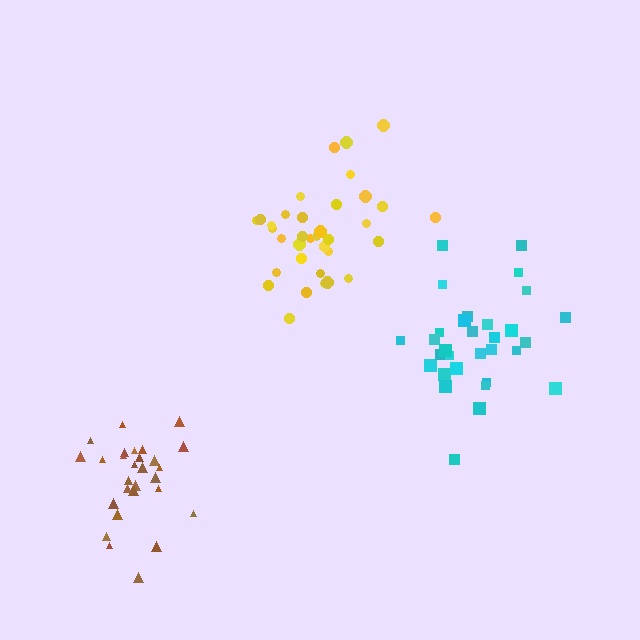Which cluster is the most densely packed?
Brown.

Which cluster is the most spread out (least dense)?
Cyan.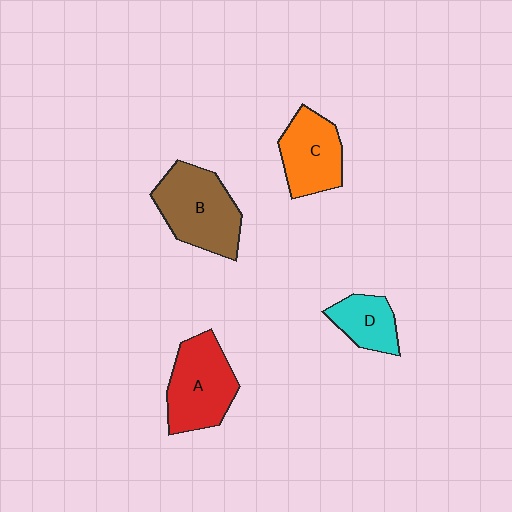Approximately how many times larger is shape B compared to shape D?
Approximately 1.9 times.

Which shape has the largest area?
Shape B (brown).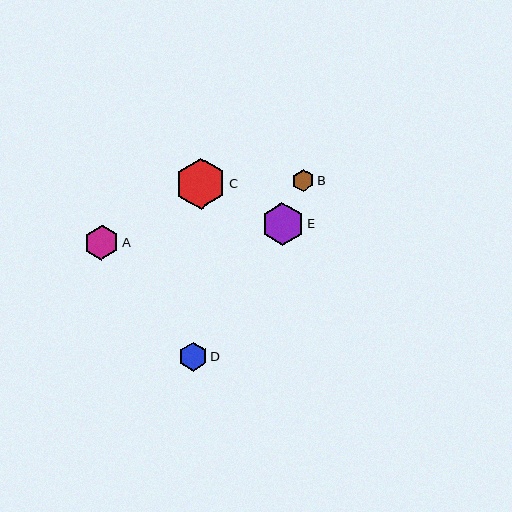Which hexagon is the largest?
Hexagon C is the largest with a size of approximately 50 pixels.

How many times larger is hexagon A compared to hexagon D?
Hexagon A is approximately 1.2 times the size of hexagon D.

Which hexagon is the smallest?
Hexagon B is the smallest with a size of approximately 22 pixels.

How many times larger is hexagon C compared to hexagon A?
Hexagon C is approximately 1.4 times the size of hexagon A.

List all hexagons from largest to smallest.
From largest to smallest: C, E, A, D, B.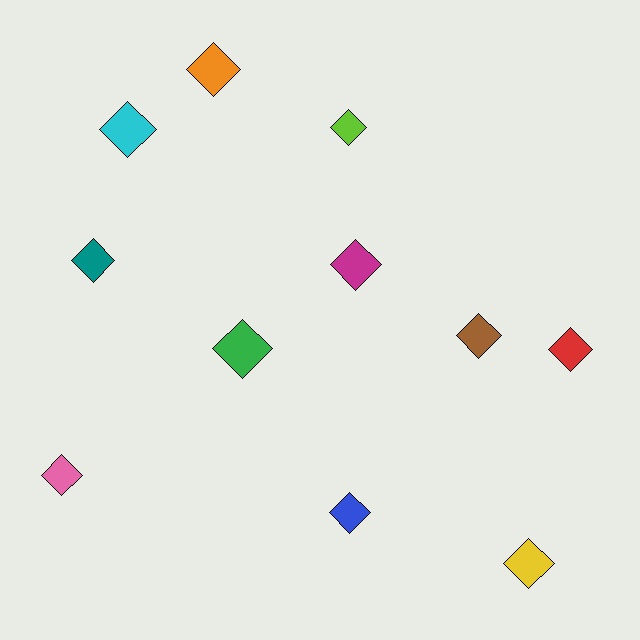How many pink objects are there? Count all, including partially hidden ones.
There is 1 pink object.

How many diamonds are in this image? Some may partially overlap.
There are 11 diamonds.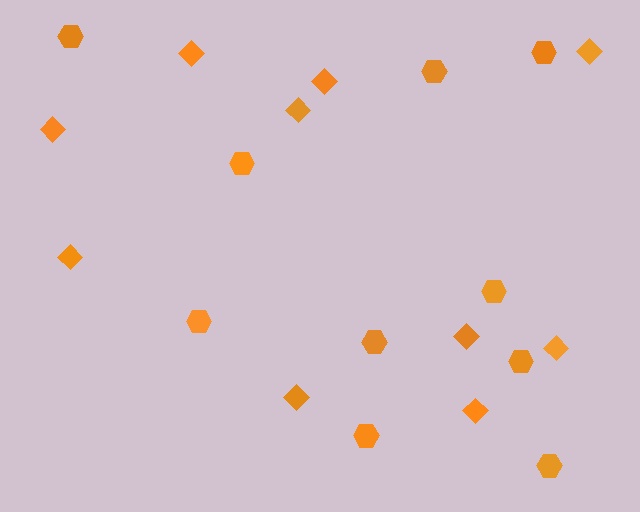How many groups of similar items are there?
There are 2 groups: one group of diamonds (10) and one group of hexagons (10).